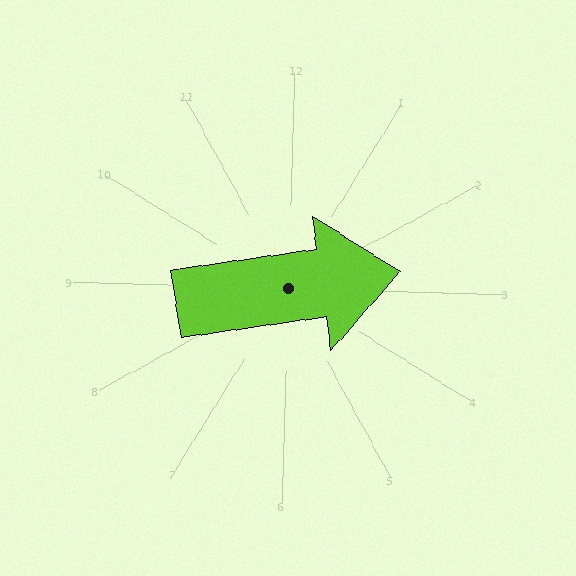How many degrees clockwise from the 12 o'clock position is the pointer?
Approximately 80 degrees.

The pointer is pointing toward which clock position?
Roughly 3 o'clock.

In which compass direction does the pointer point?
East.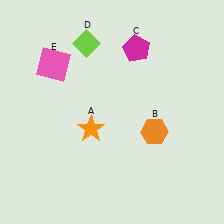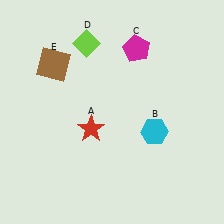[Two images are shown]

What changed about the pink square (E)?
In Image 1, E is pink. In Image 2, it changed to brown.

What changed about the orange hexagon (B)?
In Image 1, B is orange. In Image 2, it changed to cyan.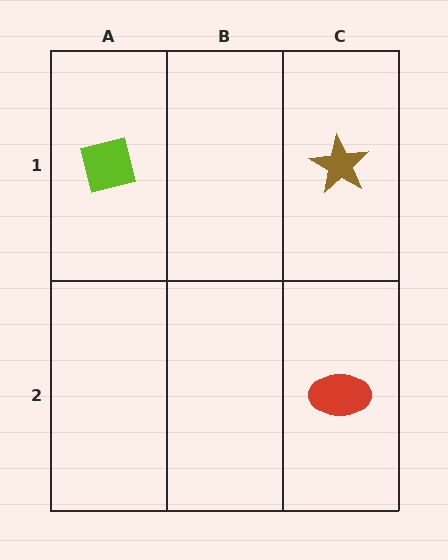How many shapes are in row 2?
1 shape.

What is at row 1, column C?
A brown star.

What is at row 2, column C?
A red ellipse.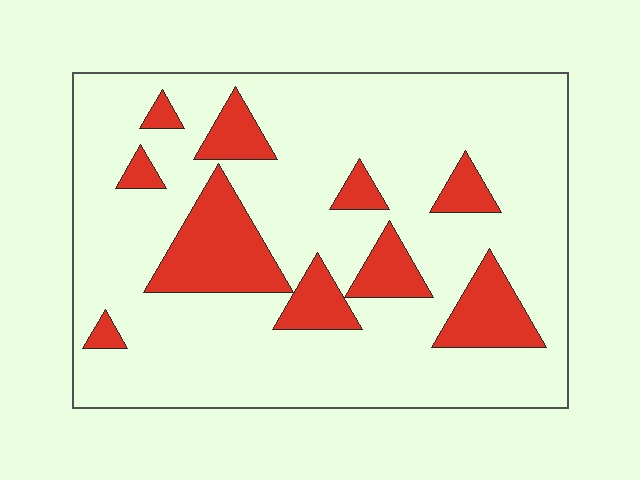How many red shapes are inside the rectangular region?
10.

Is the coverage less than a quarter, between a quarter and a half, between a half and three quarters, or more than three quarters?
Less than a quarter.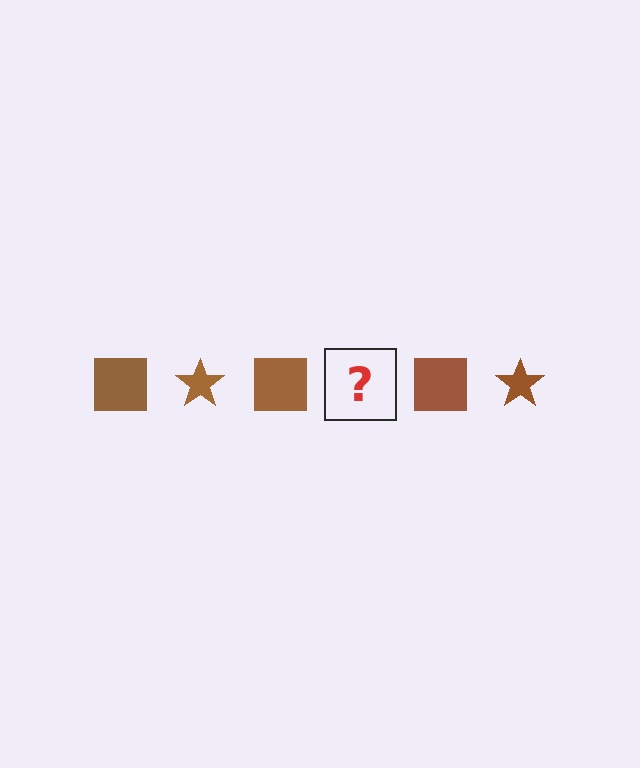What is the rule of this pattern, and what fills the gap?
The rule is that the pattern cycles through square, star shapes in brown. The gap should be filled with a brown star.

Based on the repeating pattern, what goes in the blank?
The blank should be a brown star.